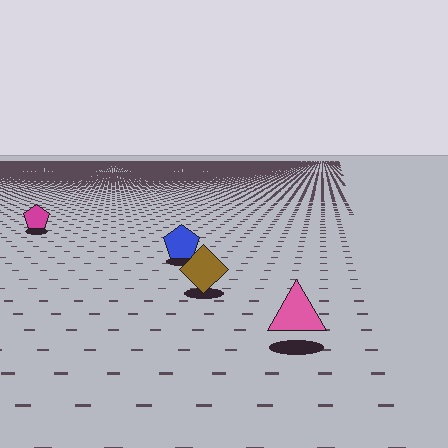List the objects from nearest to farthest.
From nearest to farthest: the pink triangle, the brown diamond, the blue pentagon, the magenta pentagon.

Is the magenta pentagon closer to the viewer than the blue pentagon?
No. The blue pentagon is closer — you can tell from the texture gradient: the ground texture is coarser near it.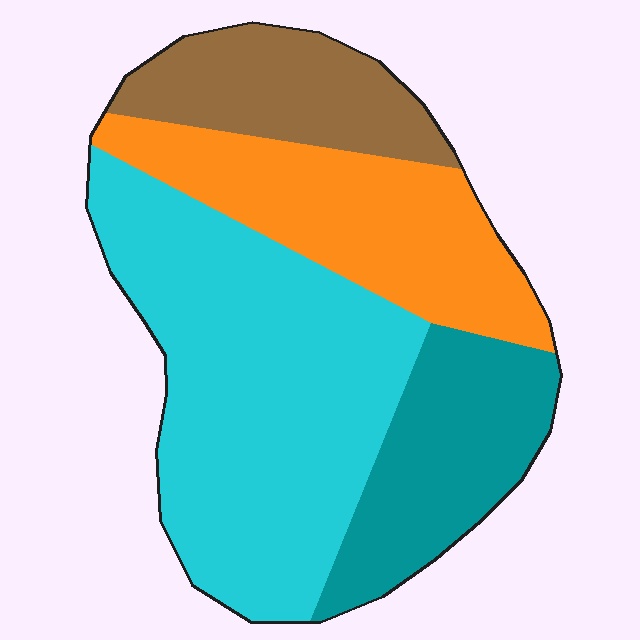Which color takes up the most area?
Cyan, at roughly 45%.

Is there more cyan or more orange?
Cyan.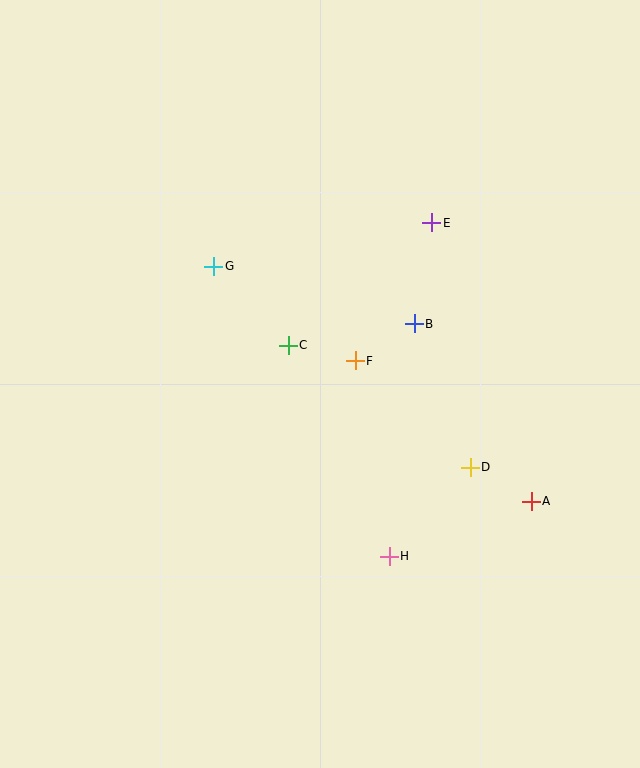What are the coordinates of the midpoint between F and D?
The midpoint between F and D is at (413, 414).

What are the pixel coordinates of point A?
Point A is at (531, 501).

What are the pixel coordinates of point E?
Point E is at (432, 223).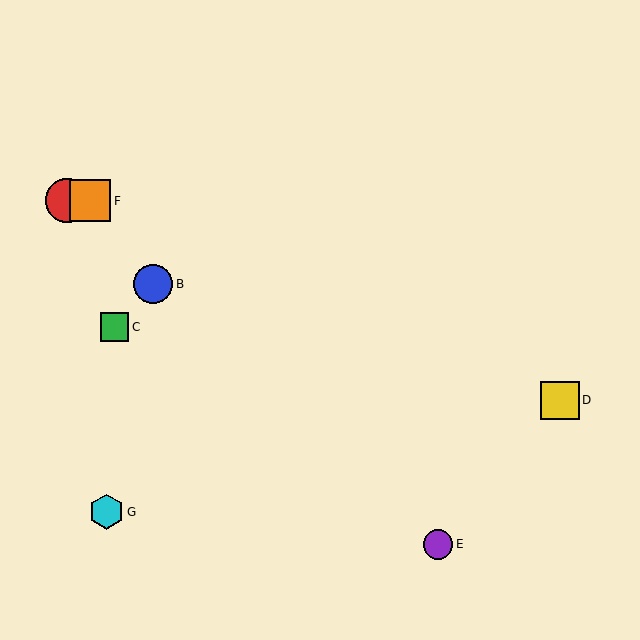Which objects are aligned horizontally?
Objects A, F are aligned horizontally.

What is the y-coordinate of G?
Object G is at y≈512.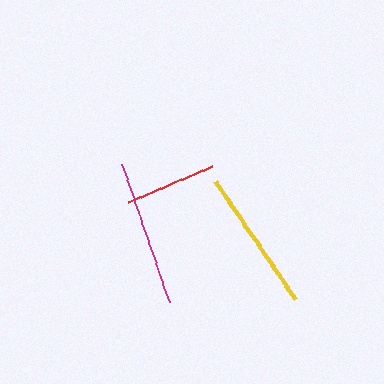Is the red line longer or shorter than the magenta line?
The magenta line is longer than the red line.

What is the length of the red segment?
The red segment is approximately 92 pixels long.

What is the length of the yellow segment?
The yellow segment is approximately 143 pixels long.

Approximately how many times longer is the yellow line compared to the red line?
The yellow line is approximately 1.6 times the length of the red line.